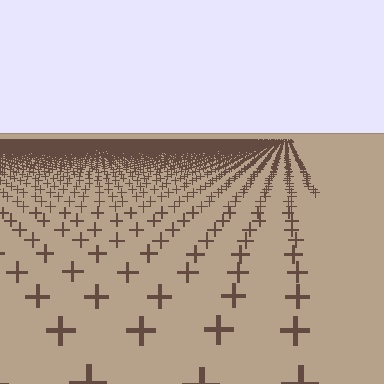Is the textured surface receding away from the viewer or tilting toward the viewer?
The surface is receding away from the viewer. Texture elements get smaller and denser toward the top.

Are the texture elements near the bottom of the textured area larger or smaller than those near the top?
Larger. Near the bottom, elements are closer to the viewer and appear at a bigger on-screen size.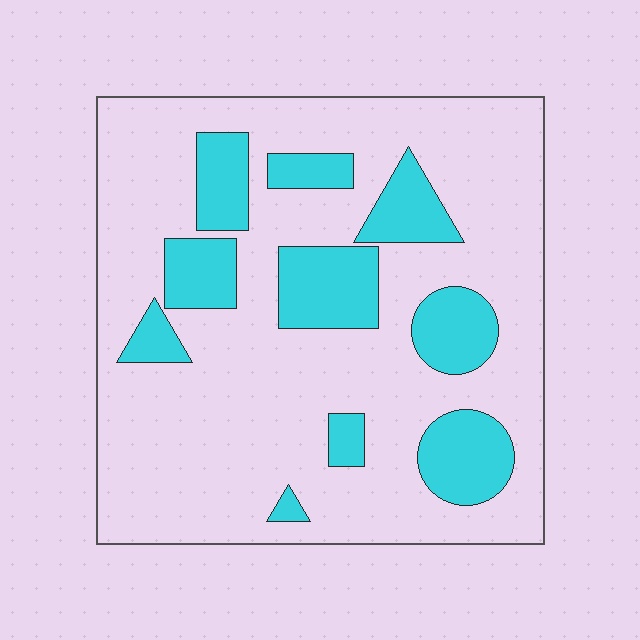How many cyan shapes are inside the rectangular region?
10.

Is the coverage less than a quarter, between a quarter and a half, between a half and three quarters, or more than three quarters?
Less than a quarter.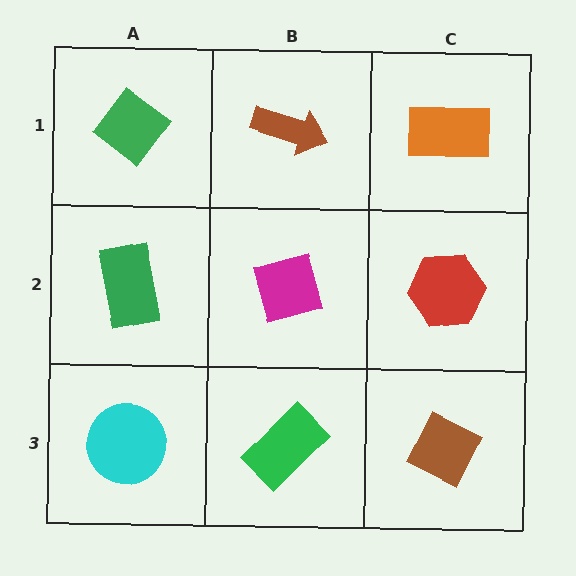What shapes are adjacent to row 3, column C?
A red hexagon (row 2, column C), a green rectangle (row 3, column B).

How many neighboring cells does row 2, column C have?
3.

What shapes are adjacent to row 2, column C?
An orange rectangle (row 1, column C), a brown diamond (row 3, column C), a magenta diamond (row 2, column B).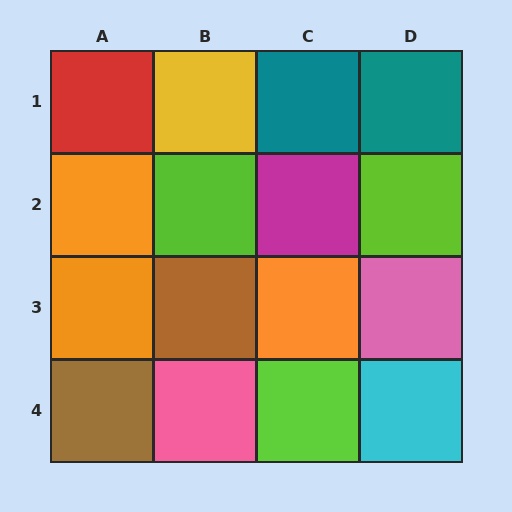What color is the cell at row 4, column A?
Brown.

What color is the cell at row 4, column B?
Pink.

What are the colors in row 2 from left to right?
Orange, lime, magenta, lime.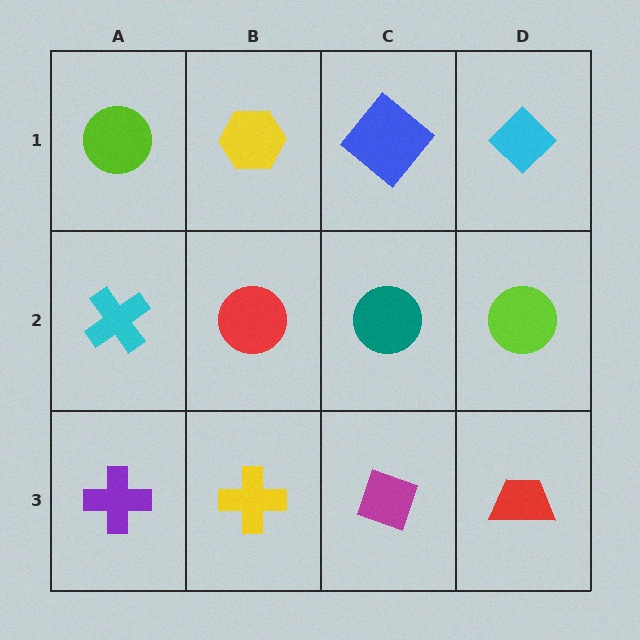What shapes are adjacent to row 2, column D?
A cyan diamond (row 1, column D), a red trapezoid (row 3, column D), a teal circle (row 2, column C).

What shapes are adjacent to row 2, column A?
A lime circle (row 1, column A), a purple cross (row 3, column A), a red circle (row 2, column B).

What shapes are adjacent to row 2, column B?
A yellow hexagon (row 1, column B), a yellow cross (row 3, column B), a cyan cross (row 2, column A), a teal circle (row 2, column C).